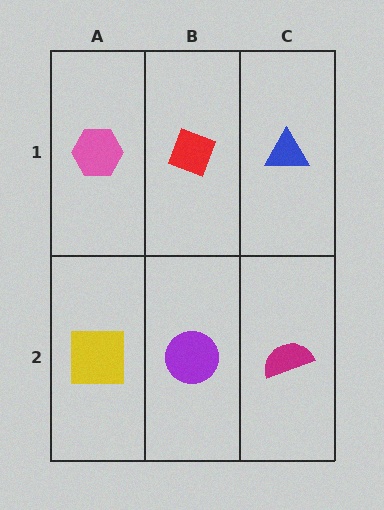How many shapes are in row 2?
3 shapes.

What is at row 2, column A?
A yellow square.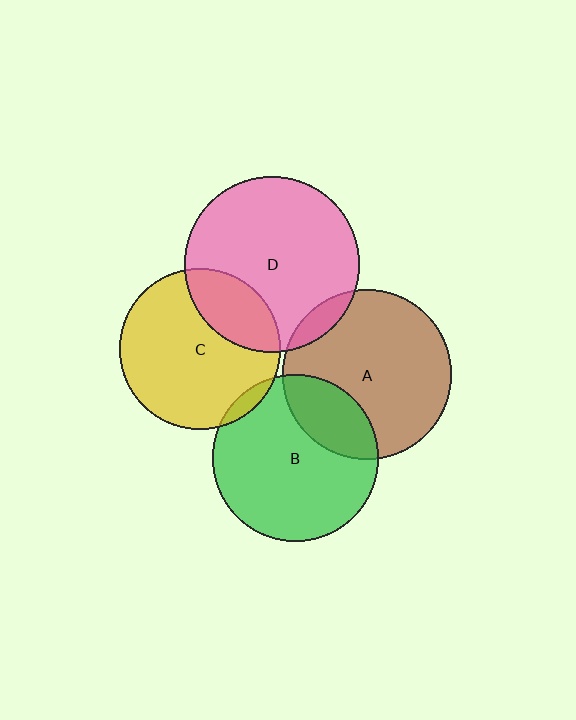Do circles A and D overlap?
Yes.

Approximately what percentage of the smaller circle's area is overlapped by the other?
Approximately 5%.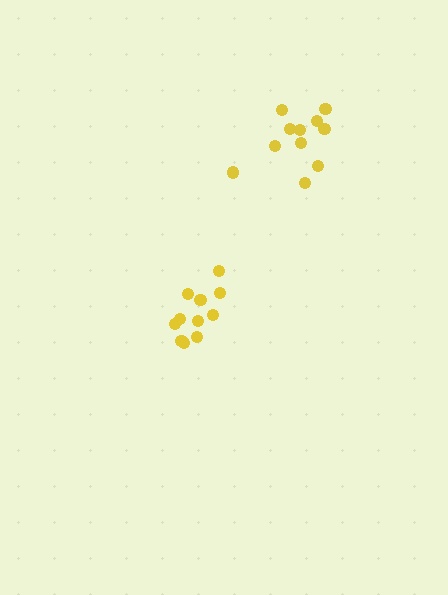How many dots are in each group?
Group 1: 11 dots, Group 2: 11 dots (22 total).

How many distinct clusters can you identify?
There are 2 distinct clusters.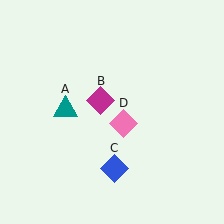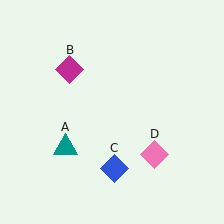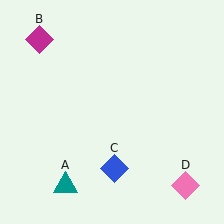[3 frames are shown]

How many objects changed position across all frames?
3 objects changed position: teal triangle (object A), magenta diamond (object B), pink diamond (object D).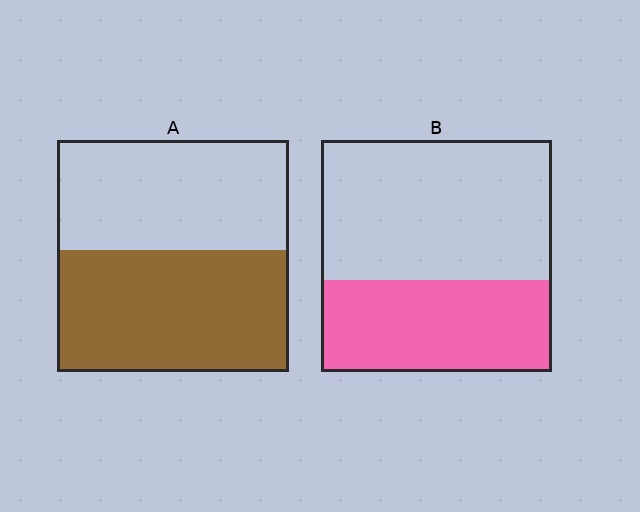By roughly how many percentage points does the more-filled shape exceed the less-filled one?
By roughly 15 percentage points (A over B).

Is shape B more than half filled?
No.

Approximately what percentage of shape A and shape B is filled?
A is approximately 55% and B is approximately 40%.